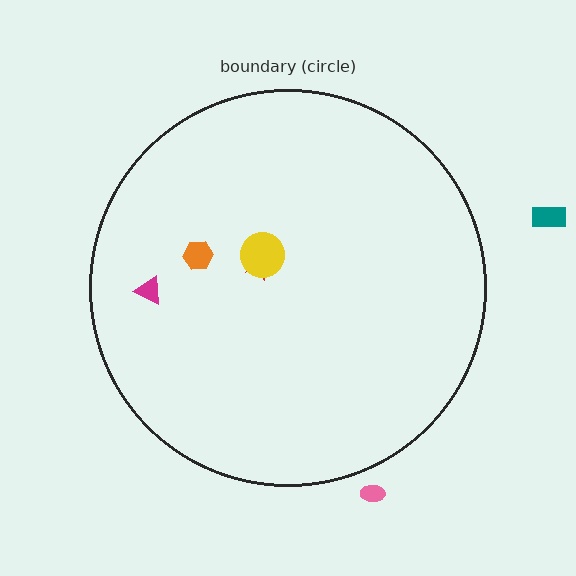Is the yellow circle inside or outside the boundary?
Inside.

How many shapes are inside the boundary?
4 inside, 2 outside.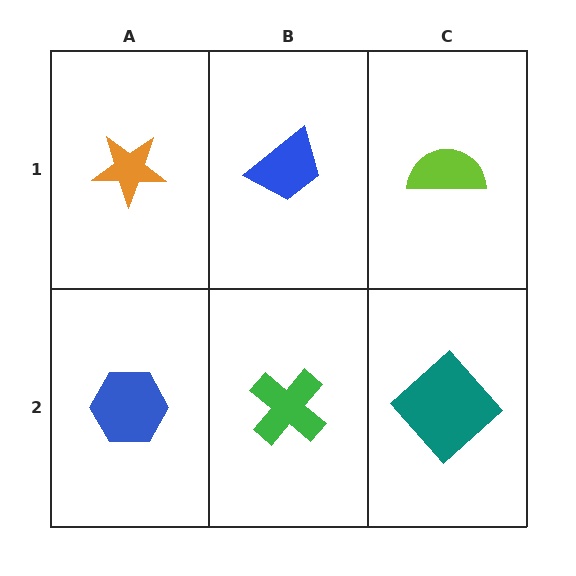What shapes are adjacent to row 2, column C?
A lime semicircle (row 1, column C), a green cross (row 2, column B).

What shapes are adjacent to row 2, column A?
An orange star (row 1, column A), a green cross (row 2, column B).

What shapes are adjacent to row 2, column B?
A blue trapezoid (row 1, column B), a blue hexagon (row 2, column A), a teal diamond (row 2, column C).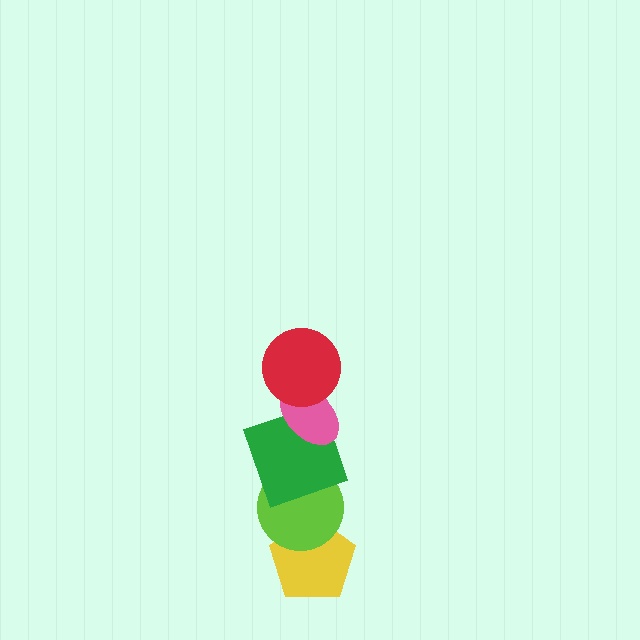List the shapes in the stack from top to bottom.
From top to bottom: the red circle, the pink ellipse, the green square, the lime circle, the yellow pentagon.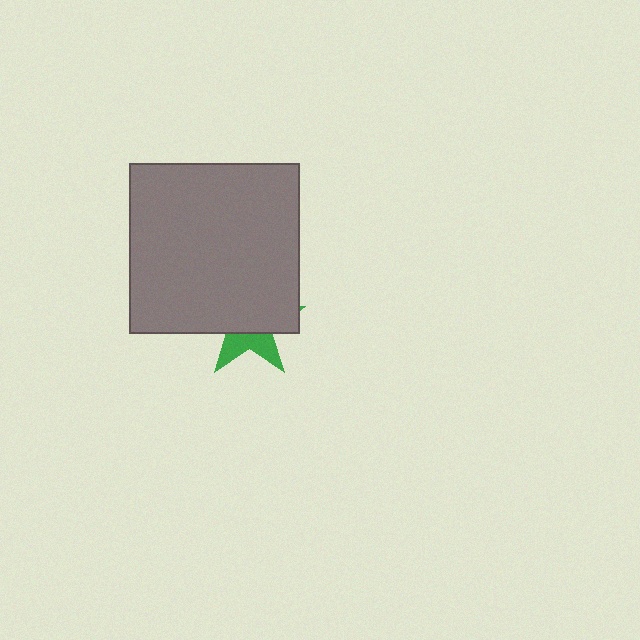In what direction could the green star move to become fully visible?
The green star could move down. That would shift it out from behind the gray square entirely.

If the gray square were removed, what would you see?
You would see the complete green star.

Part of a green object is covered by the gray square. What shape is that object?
It is a star.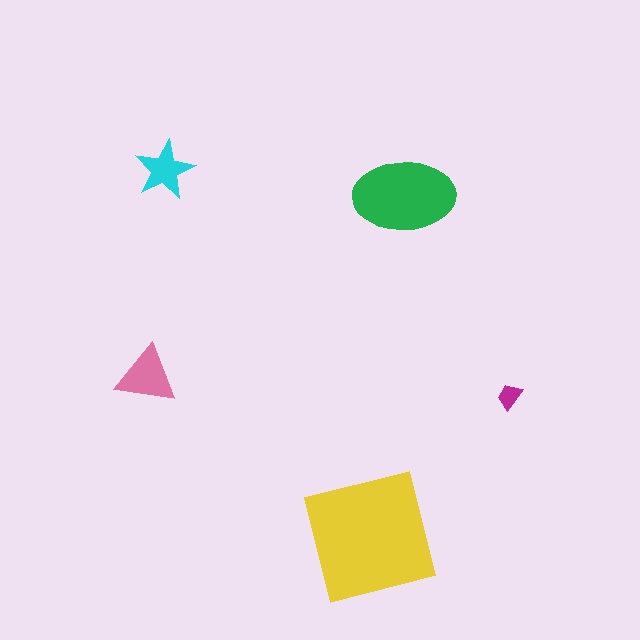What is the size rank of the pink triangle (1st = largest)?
3rd.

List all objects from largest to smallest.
The yellow square, the green ellipse, the pink triangle, the cyan star, the magenta trapezoid.